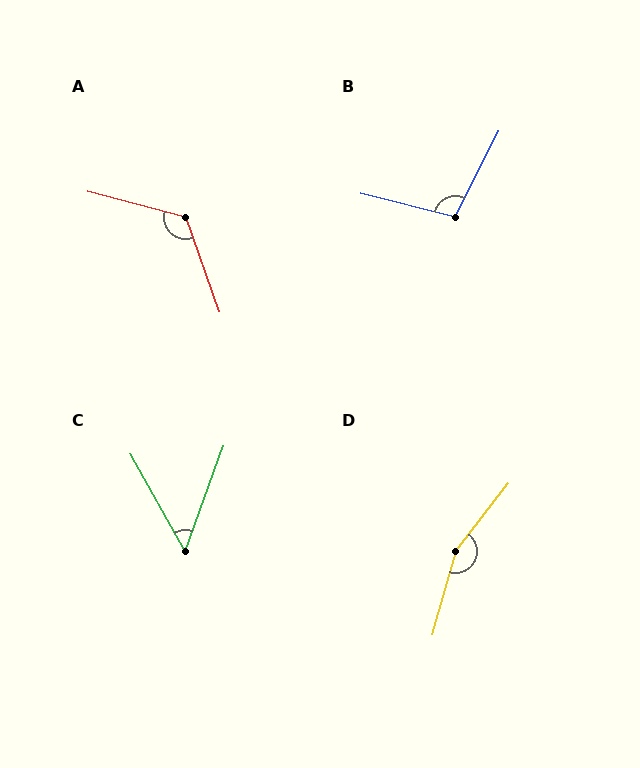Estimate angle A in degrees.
Approximately 124 degrees.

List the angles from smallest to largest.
C (49°), B (103°), A (124°), D (158°).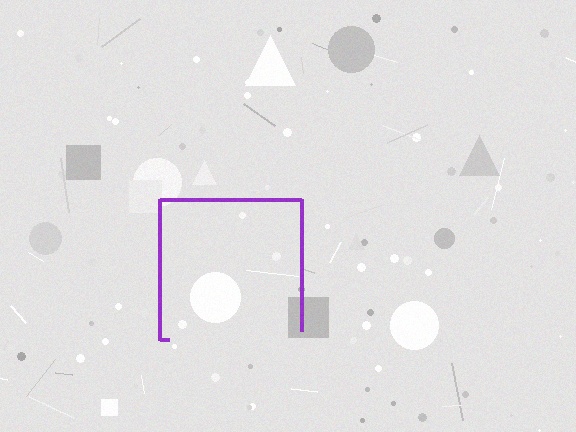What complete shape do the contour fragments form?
The contour fragments form a square.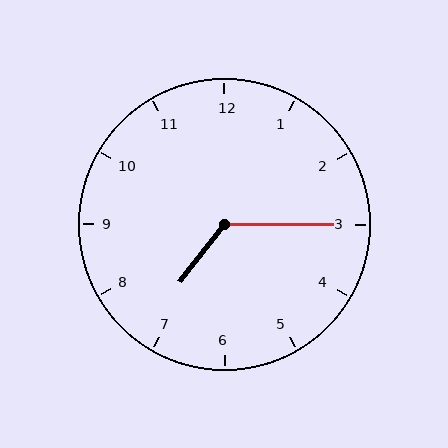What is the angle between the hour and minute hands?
Approximately 128 degrees.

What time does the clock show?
7:15.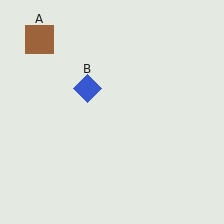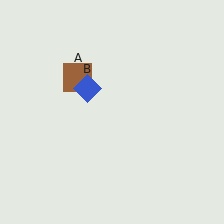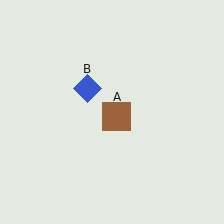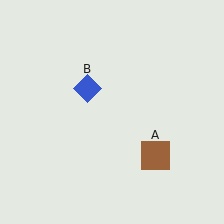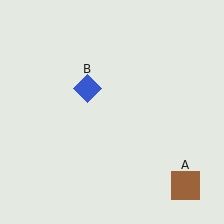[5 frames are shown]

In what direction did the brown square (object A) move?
The brown square (object A) moved down and to the right.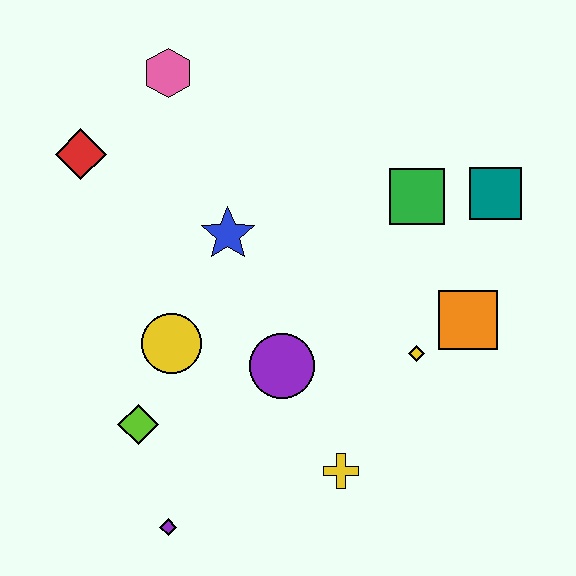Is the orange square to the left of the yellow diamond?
No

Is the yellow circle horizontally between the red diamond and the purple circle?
Yes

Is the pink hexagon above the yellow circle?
Yes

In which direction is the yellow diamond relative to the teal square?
The yellow diamond is below the teal square.